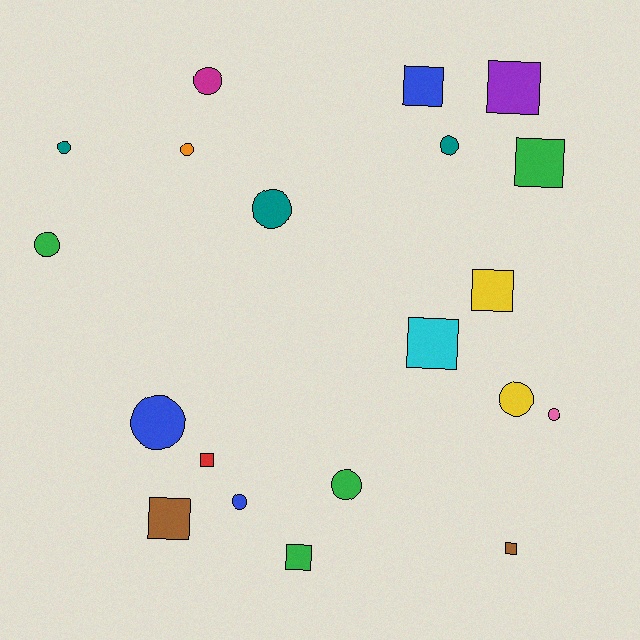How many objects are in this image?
There are 20 objects.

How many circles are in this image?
There are 11 circles.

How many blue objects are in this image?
There are 3 blue objects.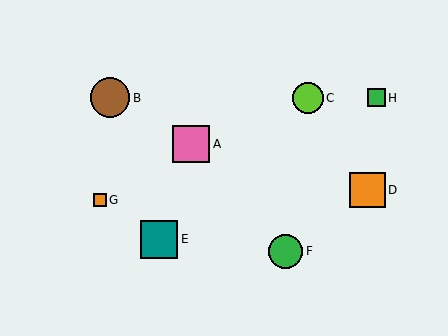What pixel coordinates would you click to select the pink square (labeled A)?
Click at (191, 144) to select the pink square A.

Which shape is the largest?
The brown circle (labeled B) is the largest.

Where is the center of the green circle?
The center of the green circle is at (285, 251).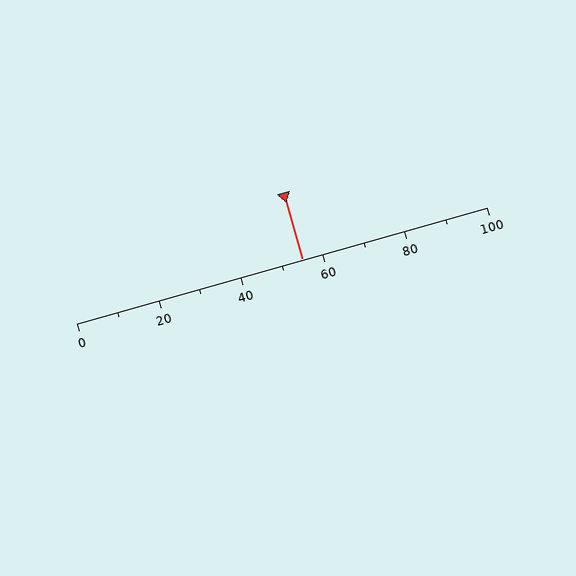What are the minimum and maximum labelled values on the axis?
The axis runs from 0 to 100.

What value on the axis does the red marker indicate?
The marker indicates approximately 55.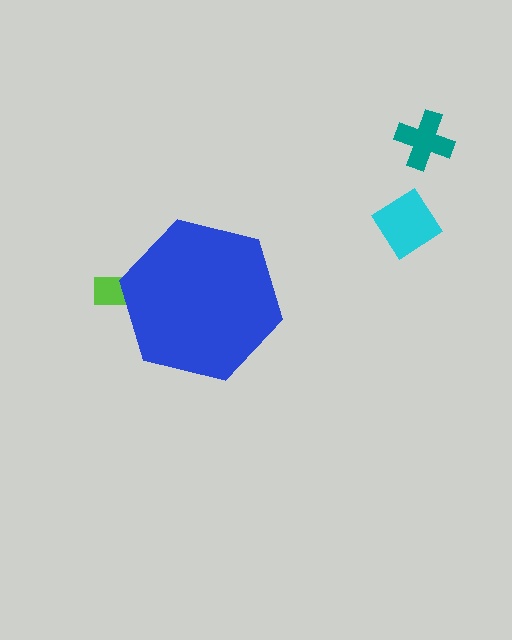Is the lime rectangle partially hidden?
Yes, the lime rectangle is partially hidden behind the blue hexagon.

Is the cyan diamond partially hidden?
No, the cyan diamond is fully visible.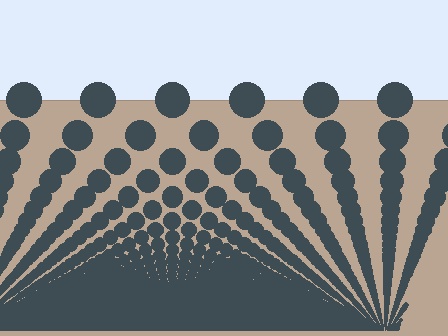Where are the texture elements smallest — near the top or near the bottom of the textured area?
Near the bottom.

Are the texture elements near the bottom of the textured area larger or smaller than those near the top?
Smaller. The gradient is inverted — elements near the bottom are smaller and denser.